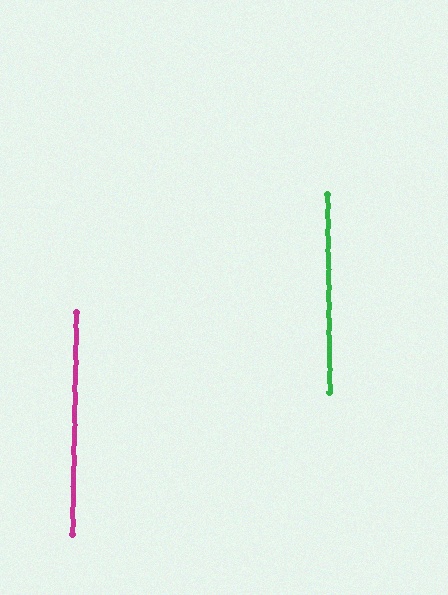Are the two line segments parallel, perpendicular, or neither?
Parallel — their directions differ by only 1.7°.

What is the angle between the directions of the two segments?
Approximately 2 degrees.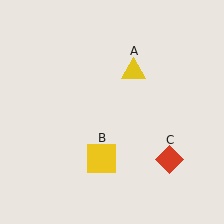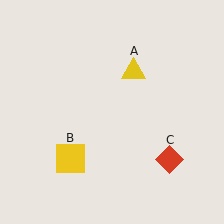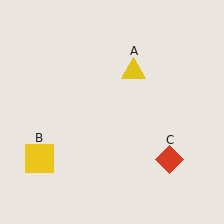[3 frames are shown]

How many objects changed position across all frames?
1 object changed position: yellow square (object B).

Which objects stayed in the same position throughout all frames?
Yellow triangle (object A) and red diamond (object C) remained stationary.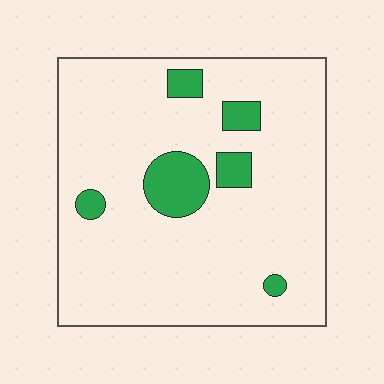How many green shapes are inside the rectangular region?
6.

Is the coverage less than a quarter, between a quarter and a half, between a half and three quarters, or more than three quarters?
Less than a quarter.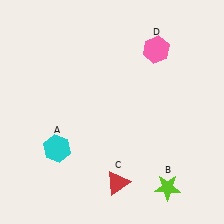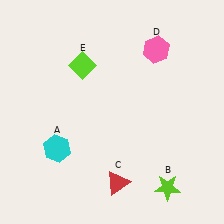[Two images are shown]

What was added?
A lime diamond (E) was added in Image 2.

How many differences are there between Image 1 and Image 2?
There is 1 difference between the two images.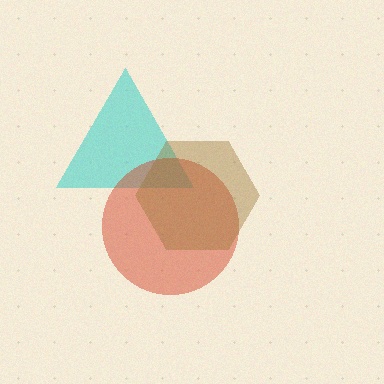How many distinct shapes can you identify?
There are 3 distinct shapes: a cyan triangle, a red circle, a brown hexagon.